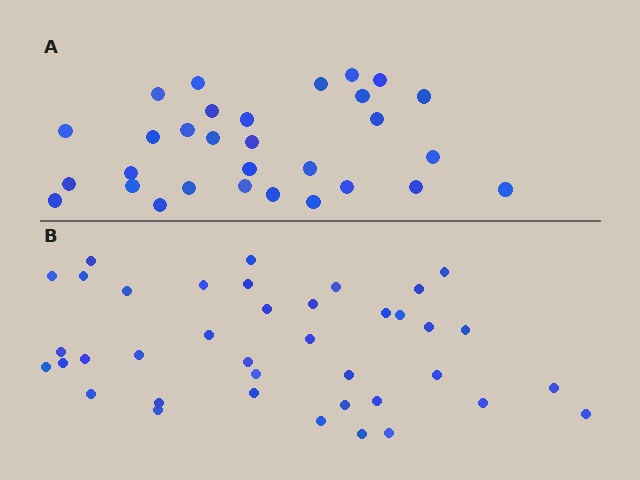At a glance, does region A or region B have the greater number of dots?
Region B (the bottom region) has more dots.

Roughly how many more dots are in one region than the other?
Region B has roughly 8 or so more dots than region A.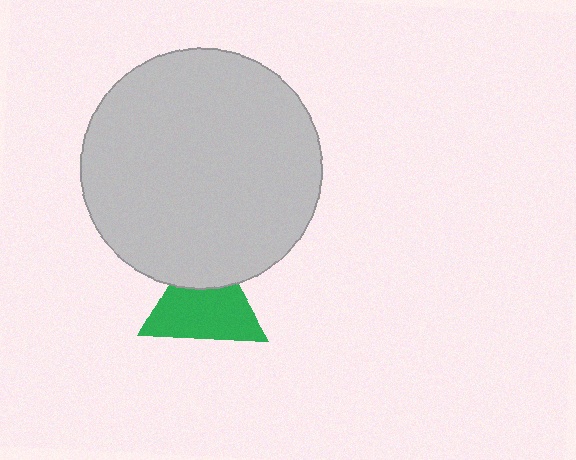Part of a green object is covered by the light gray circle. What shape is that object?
It is a triangle.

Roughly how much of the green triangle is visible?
Most of it is visible (roughly 69%).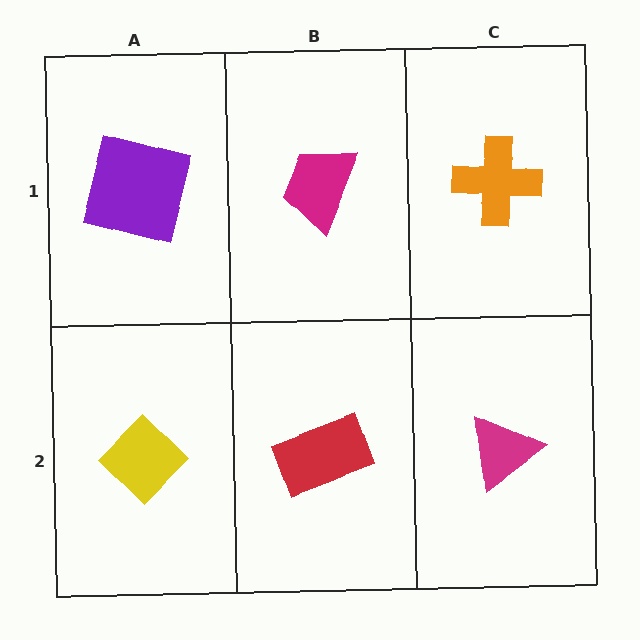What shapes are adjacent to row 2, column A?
A purple square (row 1, column A), a red rectangle (row 2, column B).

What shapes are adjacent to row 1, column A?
A yellow diamond (row 2, column A), a magenta trapezoid (row 1, column B).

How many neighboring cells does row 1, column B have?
3.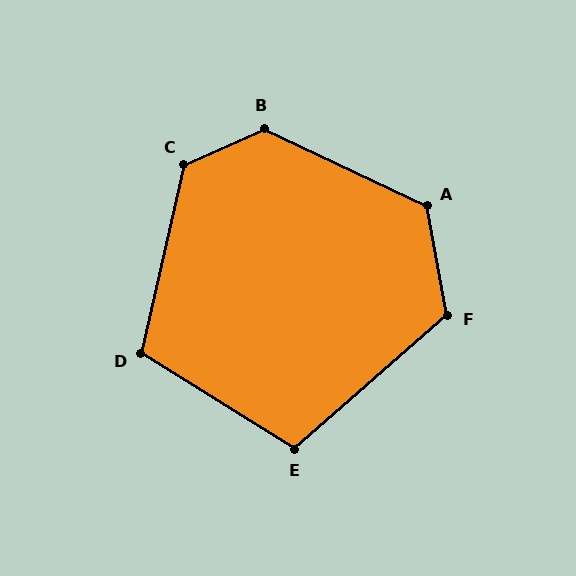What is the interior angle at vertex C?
Approximately 127 degrees (obtuse).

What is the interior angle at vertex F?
Approximately 121 degrees (obtuse).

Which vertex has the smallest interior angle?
E, at approximately 107 degrees.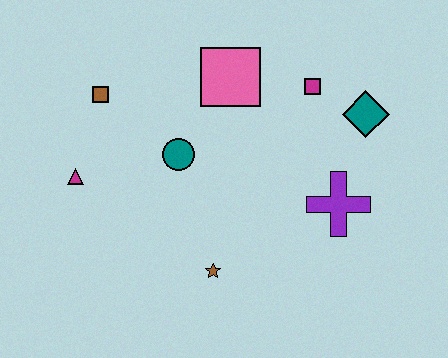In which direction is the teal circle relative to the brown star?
The teal circle is above the brown star.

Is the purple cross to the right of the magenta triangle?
Yes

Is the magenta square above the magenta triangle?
Yes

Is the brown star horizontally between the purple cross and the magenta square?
No